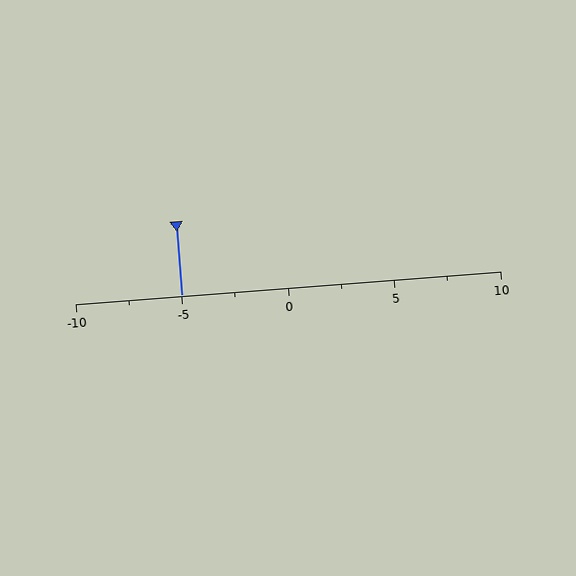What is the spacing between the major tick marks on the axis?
The major ticks are spaced 5 apart.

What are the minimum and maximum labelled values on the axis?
The axis runs from -10 to 10.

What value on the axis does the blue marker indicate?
The marker indicates approximately -5.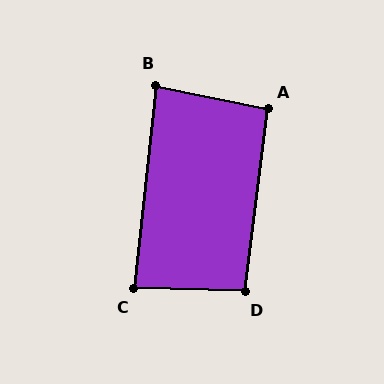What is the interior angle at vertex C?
Approximately 85 degrees (approximately right).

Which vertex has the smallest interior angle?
B, at approximately 84 degrees.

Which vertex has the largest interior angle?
D, at approximately 96 degrees.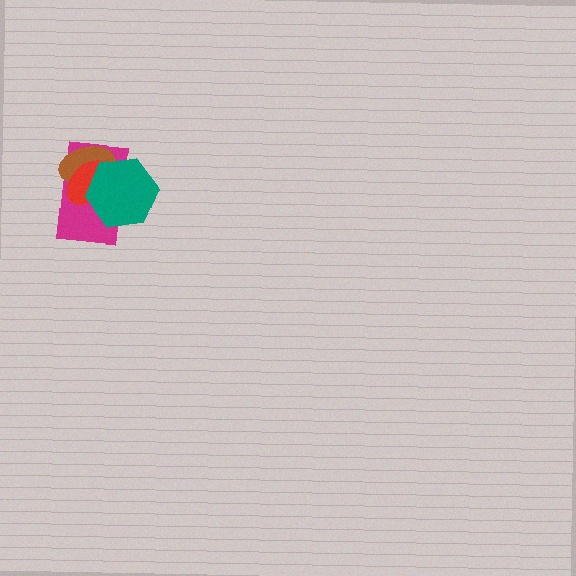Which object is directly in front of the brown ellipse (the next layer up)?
The red ellipse is directly in front of the brown ellipse.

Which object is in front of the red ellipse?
The teal hexagon is in front of the red ellipse.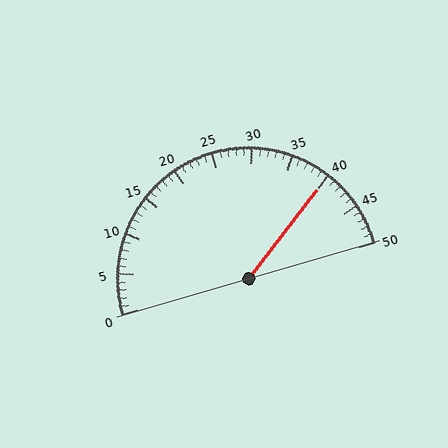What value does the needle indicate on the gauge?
The needle indicates approximately 40.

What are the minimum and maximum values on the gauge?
The gauge ranges from 0 to 50.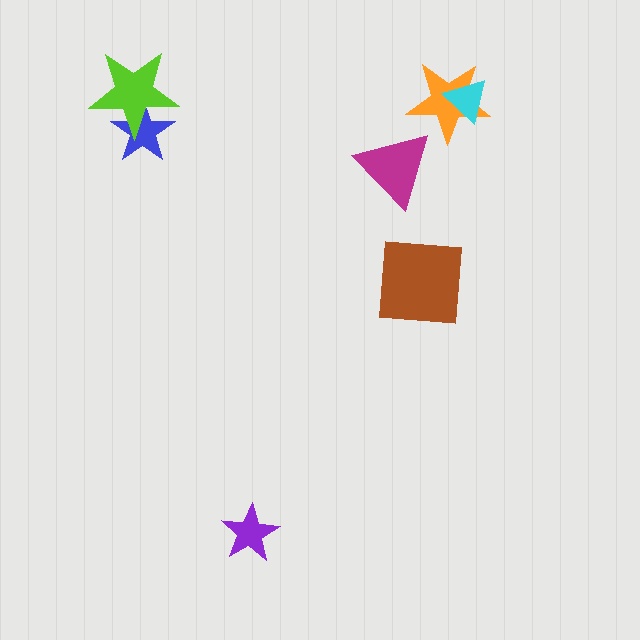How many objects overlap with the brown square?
0 objects overlap with the brown square.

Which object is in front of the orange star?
The cyan triangle is in front of the orange star.